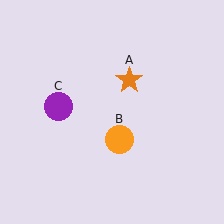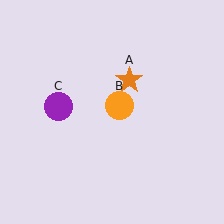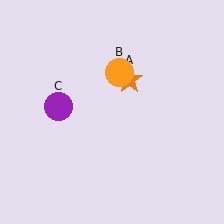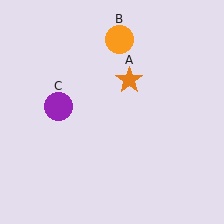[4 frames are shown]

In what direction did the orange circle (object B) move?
The orange circle (object B) moved up.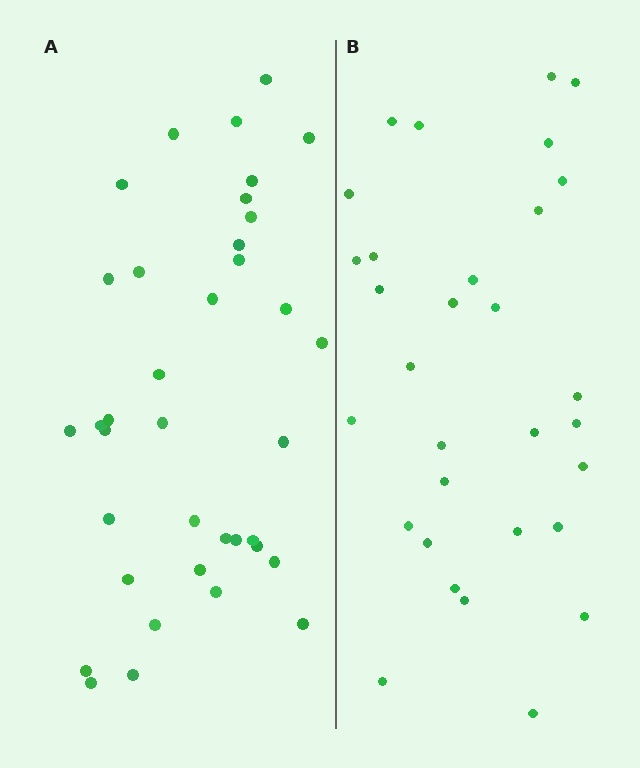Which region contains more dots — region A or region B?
Region A (the left region) has more dots.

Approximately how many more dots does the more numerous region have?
Region A has about 6 more dots than region B.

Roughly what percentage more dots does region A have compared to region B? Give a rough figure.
About 20% more.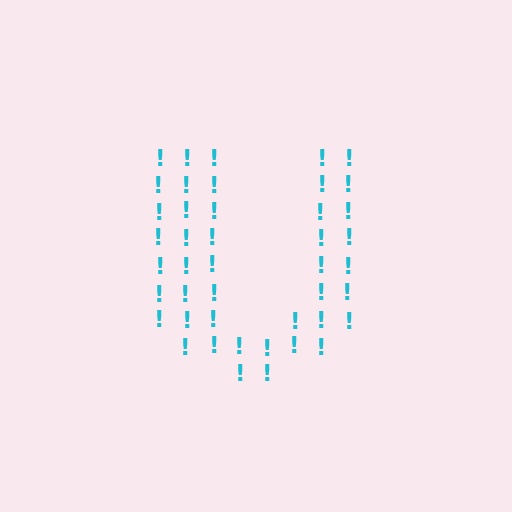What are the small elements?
The small elements are exclamation marks.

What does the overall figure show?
The overall figure shows the letter U.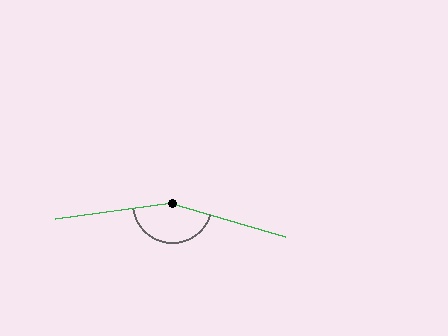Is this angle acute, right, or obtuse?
It is obtuse.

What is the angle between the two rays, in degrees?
Approximately 156 degrees.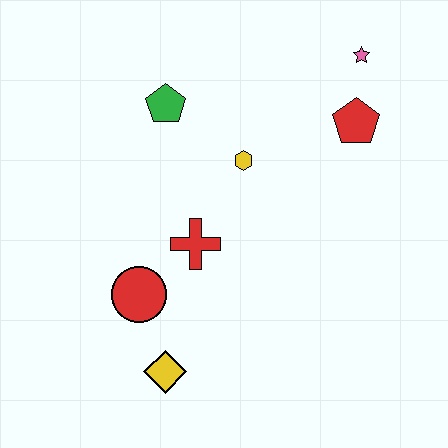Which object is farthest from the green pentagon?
The yellow diamond is farthest from the green pentagon.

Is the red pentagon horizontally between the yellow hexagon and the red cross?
No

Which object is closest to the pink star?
The red pentagon is closest to the pink star.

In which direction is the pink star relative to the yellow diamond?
The pink star is above the yellow diamond.